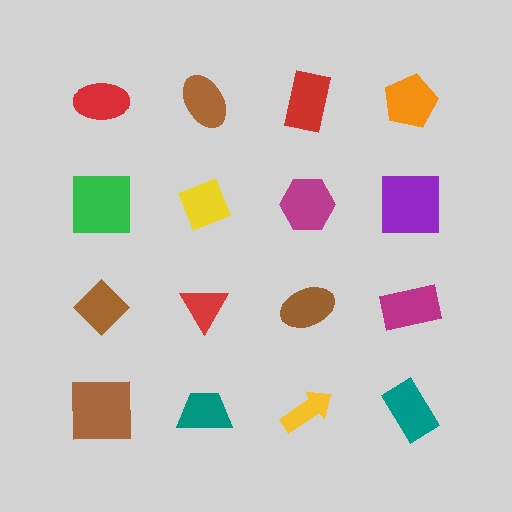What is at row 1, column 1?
A red ellipse.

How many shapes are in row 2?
4 shapes.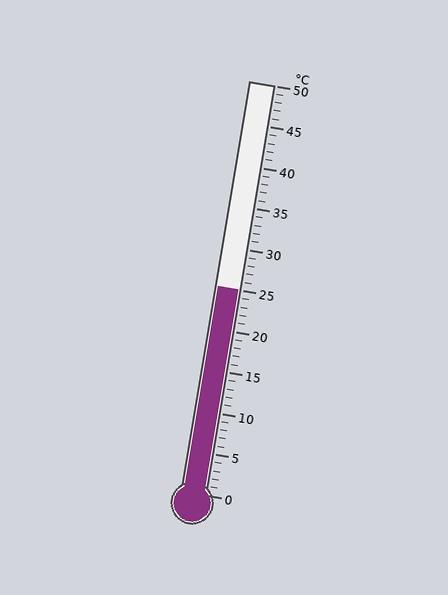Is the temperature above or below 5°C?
The temperature is above 5°C.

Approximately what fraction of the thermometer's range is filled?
The thermometer is filled to approximately 50% of its range.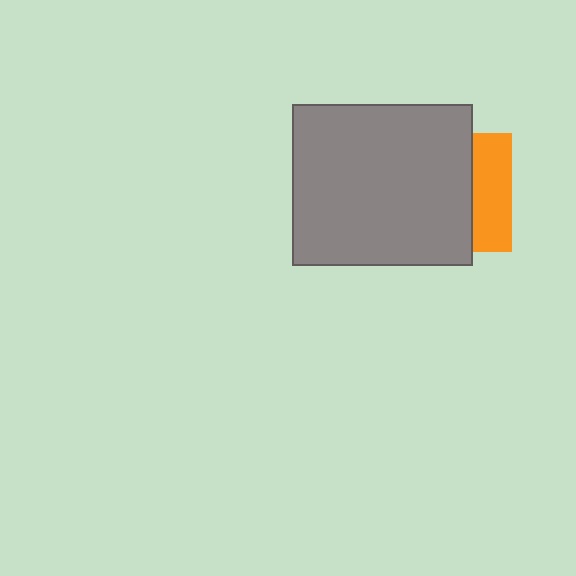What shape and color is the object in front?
The object in front is a gray rectangle.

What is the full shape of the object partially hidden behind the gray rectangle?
The partially hidden object is an orange square.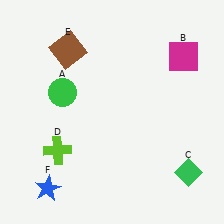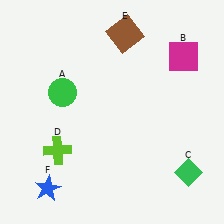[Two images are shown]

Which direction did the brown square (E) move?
The brown square (E) moved right.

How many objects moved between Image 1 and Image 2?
1 object moved between the two images.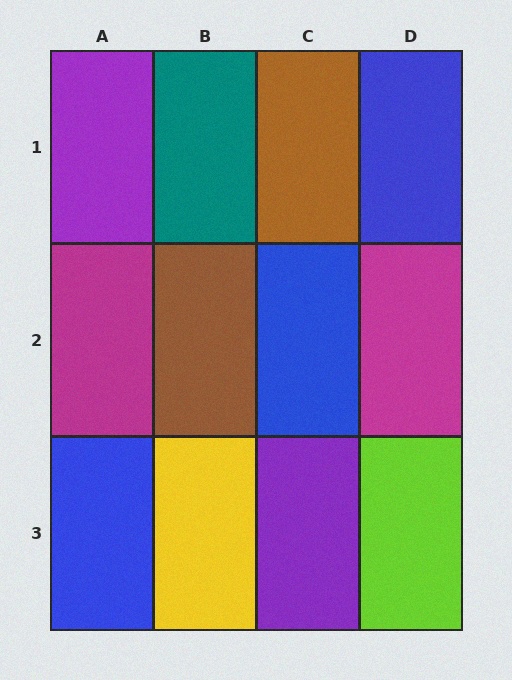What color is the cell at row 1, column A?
Purple.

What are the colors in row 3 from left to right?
Blue, yellow, purple, lime.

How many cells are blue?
3 cells are blue.